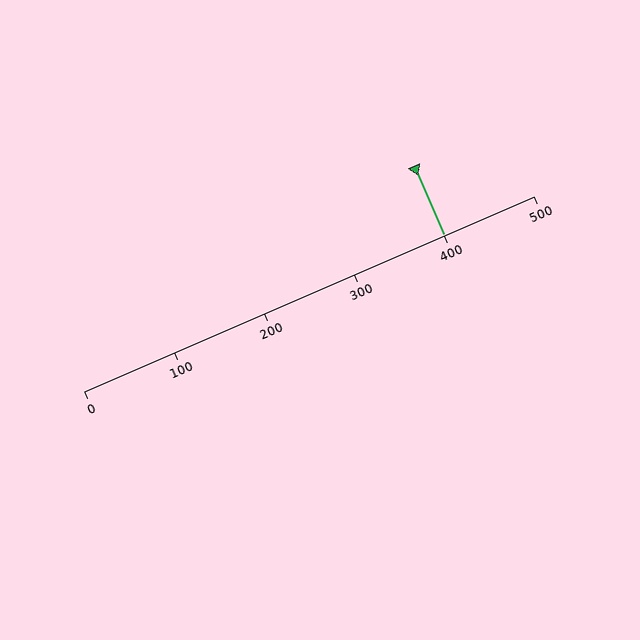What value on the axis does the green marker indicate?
The marker indicates approximately 400.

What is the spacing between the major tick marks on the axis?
The major ticks are spaced 100 apart.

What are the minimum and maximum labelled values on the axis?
The axis runs from 0 to 500.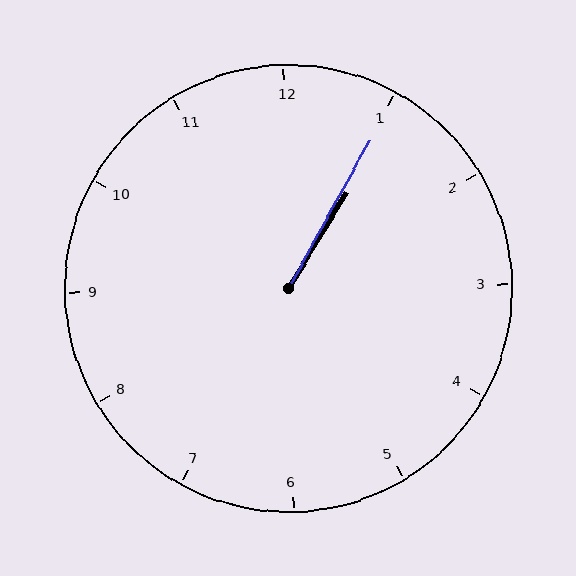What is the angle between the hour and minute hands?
Approximately 2 degrees.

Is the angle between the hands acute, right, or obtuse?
It is acute.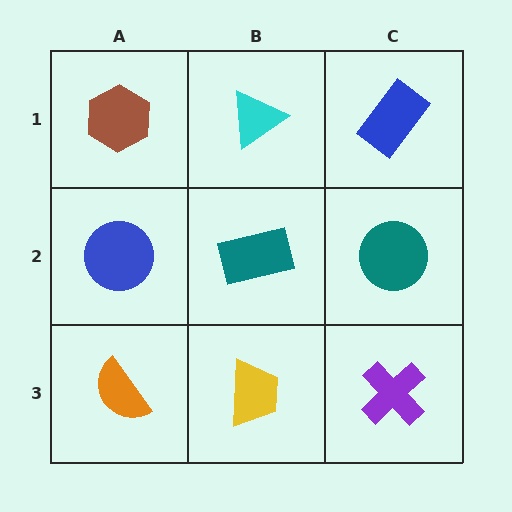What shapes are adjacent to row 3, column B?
A teal rectangle (row 2, column B), an orange semicircle (row 3, column A), a purple cross (row 3, column C).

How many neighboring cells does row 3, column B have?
3.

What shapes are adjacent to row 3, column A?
A blue circle (row 2, column A), a yellow trapezoid (row 3, column B).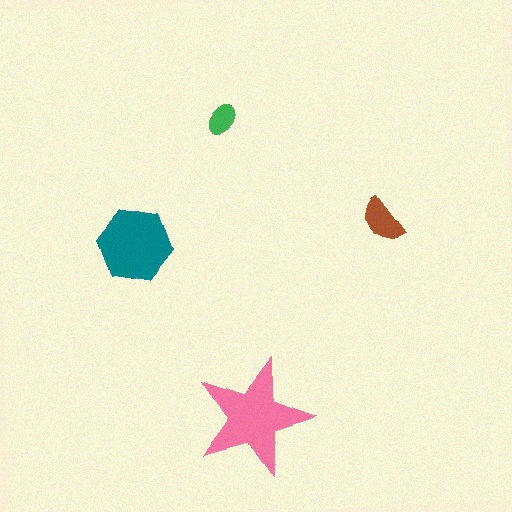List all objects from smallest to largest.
The green ellipse, the brown semicircle, the teal hexagon, the pink star.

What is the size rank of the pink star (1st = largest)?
1st.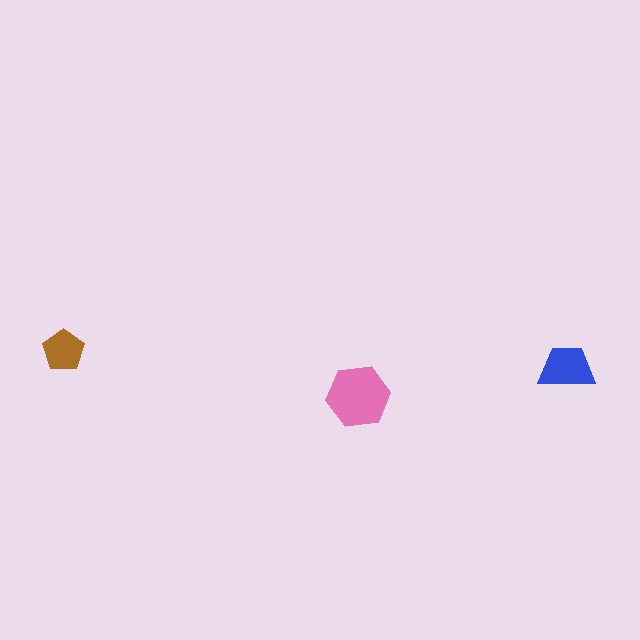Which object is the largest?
The pink hexagon.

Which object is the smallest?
The brown pentagon.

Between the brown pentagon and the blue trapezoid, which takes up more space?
The blue trapezoid.